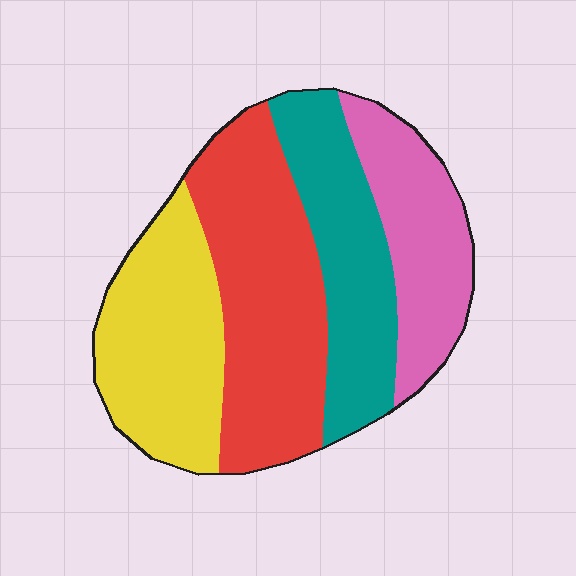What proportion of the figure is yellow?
Yellow covers roughly 25% of the figure.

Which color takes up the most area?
Red, at roughly 35%.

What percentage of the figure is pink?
Pink takes up about one fifth (1/5) of the figure.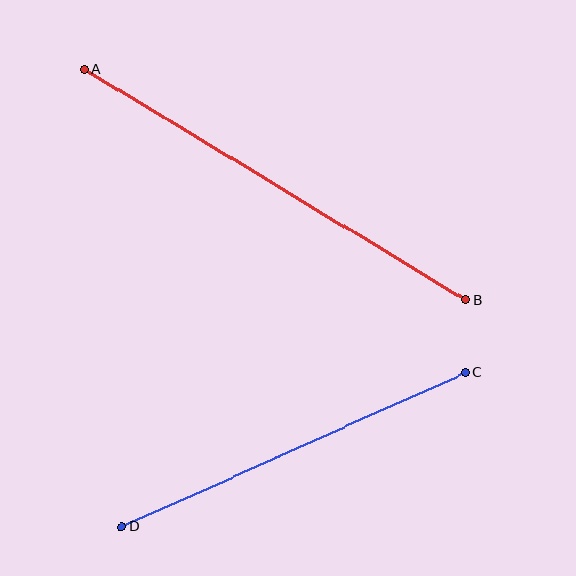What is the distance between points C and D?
The distance is approximately 376 pixels.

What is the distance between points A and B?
The distance is approximately 446 pixels.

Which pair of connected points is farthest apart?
Points A and B are farthest apart.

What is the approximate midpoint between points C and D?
The midpoint is at approximately (293, 450) pixels.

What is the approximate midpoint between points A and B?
The midpoint is at approximately (275, 184) pixels.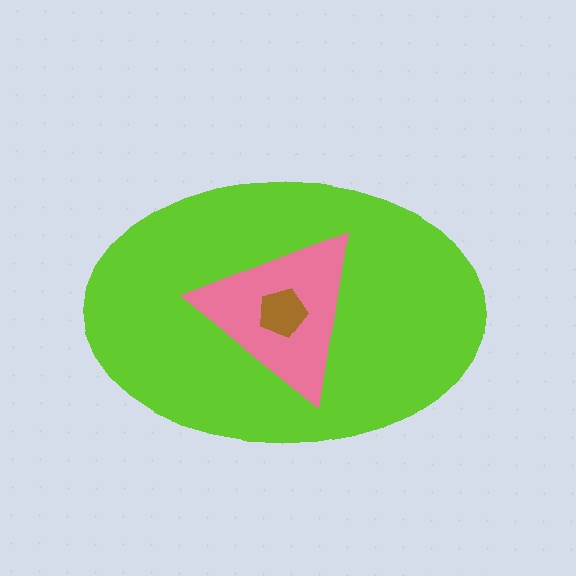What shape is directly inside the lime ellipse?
The pink triangle.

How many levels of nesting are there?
3.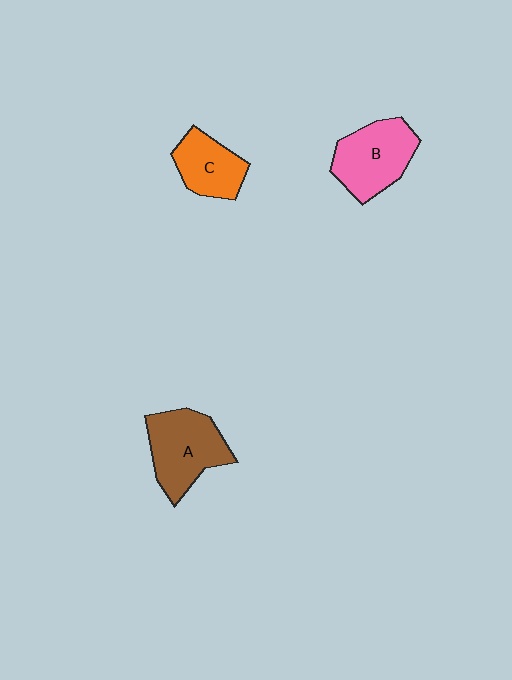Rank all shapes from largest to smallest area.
From largest to smallest: A (brown), B (pink), C (orange).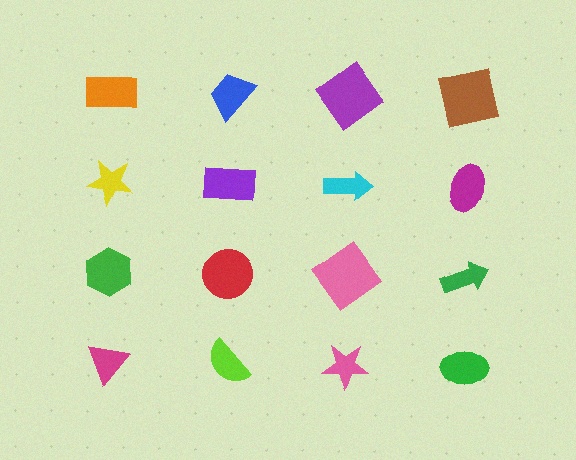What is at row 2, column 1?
A yellow star.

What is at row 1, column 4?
A brown square.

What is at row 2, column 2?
A purple rectangle.